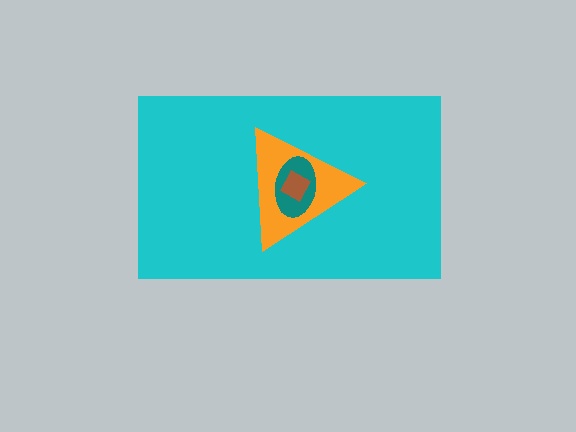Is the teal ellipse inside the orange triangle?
Yes.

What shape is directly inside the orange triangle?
The teal ellipse.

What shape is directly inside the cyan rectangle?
The orange triangle.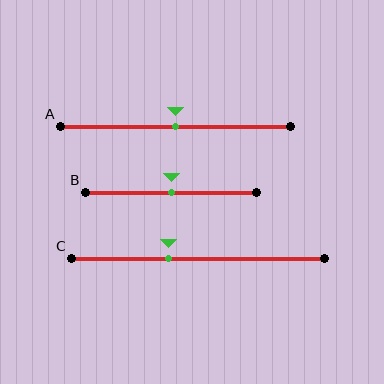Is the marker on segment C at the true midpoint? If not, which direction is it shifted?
No, the marker on segment C is shifted to the left by about 12% of the segment length.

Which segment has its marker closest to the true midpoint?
Segment A has its marker closest to the true midpoint.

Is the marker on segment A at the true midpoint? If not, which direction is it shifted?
Yes, the marker on segment A is at the true midpoint.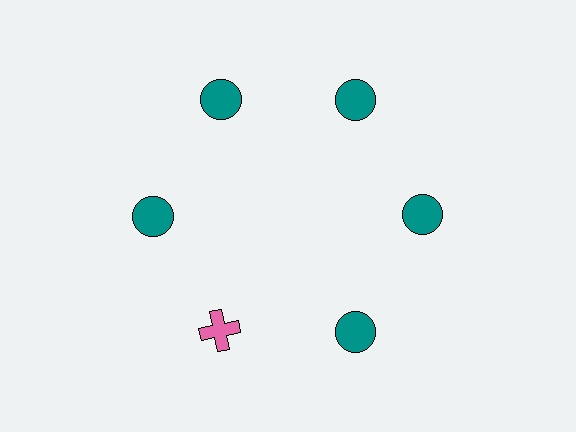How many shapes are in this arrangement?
There are 6 shapes arranged in a ring pattern.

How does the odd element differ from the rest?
It differs in both color (pink instead of teal) and shape (cross instead of circle).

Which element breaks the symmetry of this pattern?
The pink cross at roughly the 7 o'clock position breaks the symmetry. All other shapes are teal circles.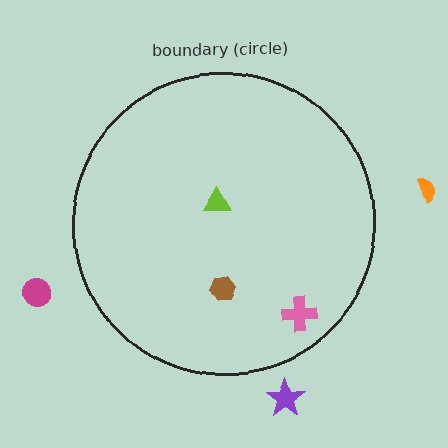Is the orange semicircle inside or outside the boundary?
Outside.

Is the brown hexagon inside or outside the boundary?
Inside.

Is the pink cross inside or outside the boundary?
Inside.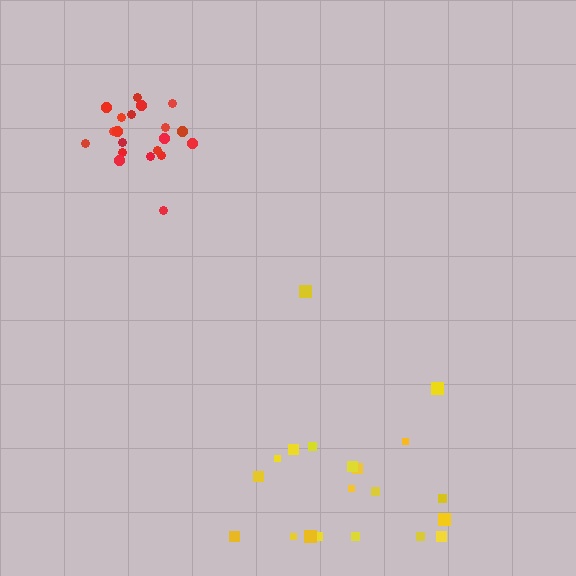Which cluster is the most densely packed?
Red.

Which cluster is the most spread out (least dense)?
Yellow.